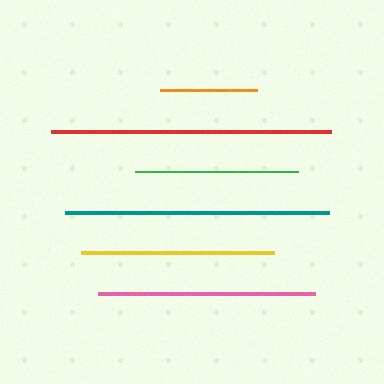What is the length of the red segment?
The red segment is approximately 280 pixels long.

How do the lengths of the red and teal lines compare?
The red and teal lines are approximately the same length.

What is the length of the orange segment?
The orange segment is approximately 98 pixels long.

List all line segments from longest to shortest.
From longest to shortest: red, teal, pink, yellow, green, orange.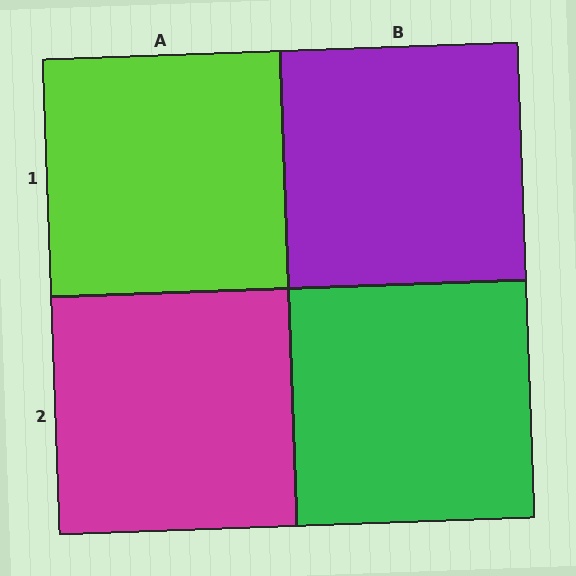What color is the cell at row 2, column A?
Magenta.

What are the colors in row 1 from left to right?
Lime, purple.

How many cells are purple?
1 cell is purple.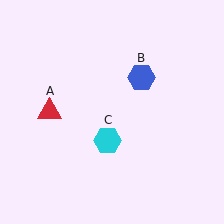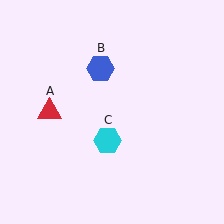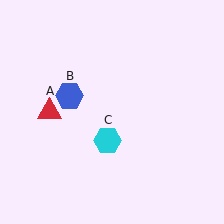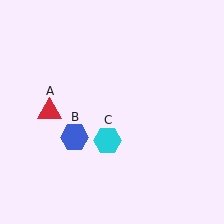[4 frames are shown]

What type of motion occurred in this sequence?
The blue hexagon (object B) rotated counterclockwise around the center of the scene.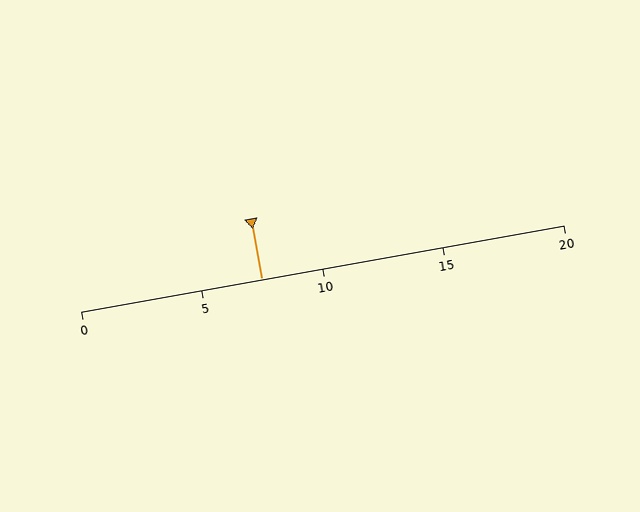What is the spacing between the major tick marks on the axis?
The major ticks are spaced 5 apart.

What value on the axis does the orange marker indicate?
The marker indicates approximately 7.5.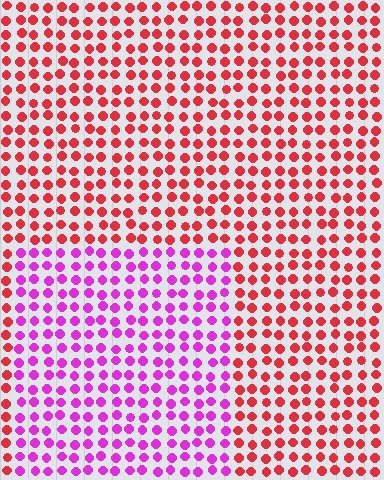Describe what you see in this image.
The image is filled with small red elements in a uniform arrangement. A rectangle-shaped region is visible where the elements are tinted to a slightly different hue, forming a subtle color boundary.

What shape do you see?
I see a rectangle.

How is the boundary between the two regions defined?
The boundary is defined purely by a slight shift in hue (about 53 degrees). Spacing, size, and orientation are identical on both sides.